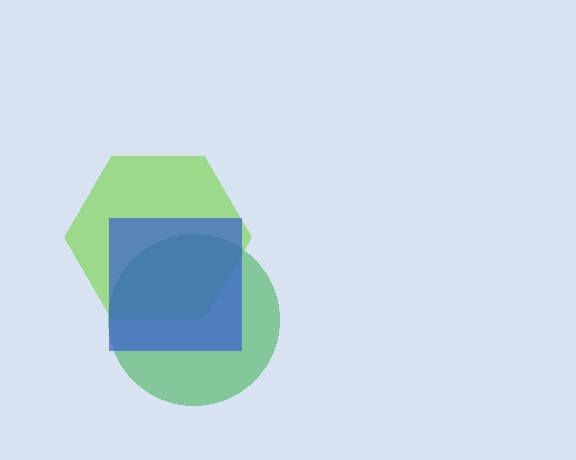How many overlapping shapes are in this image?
There are 3 overlapping shapes in the image.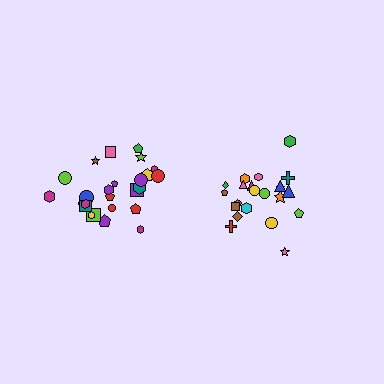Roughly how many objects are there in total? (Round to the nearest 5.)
Roughly 45 objects in total.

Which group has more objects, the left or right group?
The left group.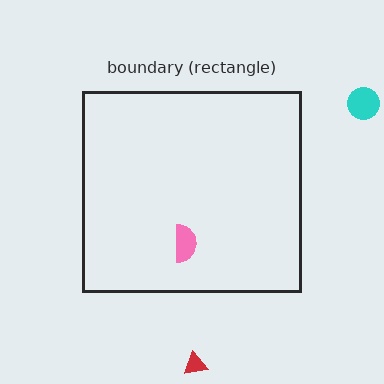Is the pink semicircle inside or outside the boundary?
Inside.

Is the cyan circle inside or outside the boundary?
Outside.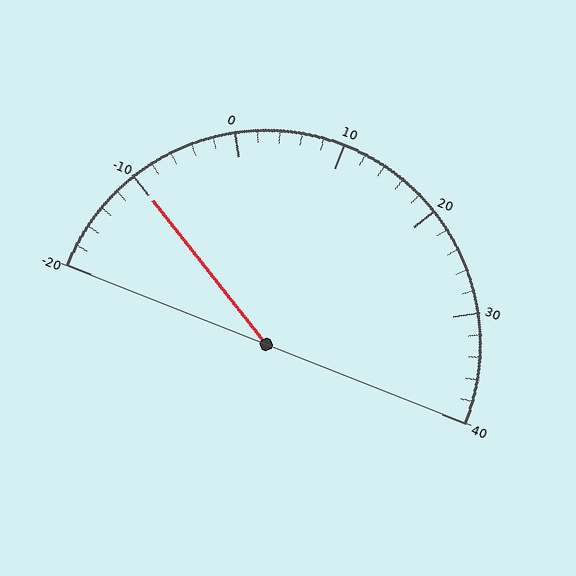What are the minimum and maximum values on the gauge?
The gauge ranges from -20 to 40.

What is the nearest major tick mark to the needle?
The nearest major tick mark is -10.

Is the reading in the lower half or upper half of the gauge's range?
The reading is in the lower half of the range (-20 to 40).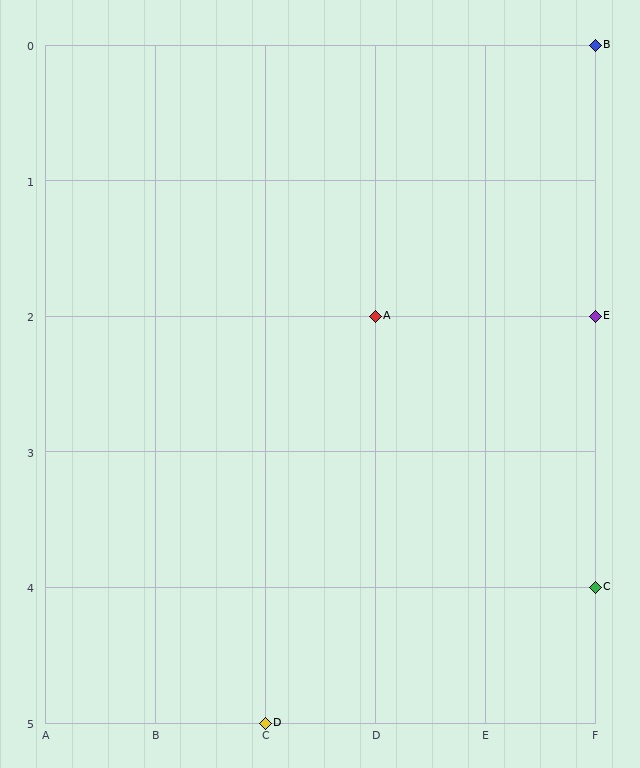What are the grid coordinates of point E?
Point E is at grid coordinates (F, 2).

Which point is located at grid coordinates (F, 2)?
Point E is at (F, 2).